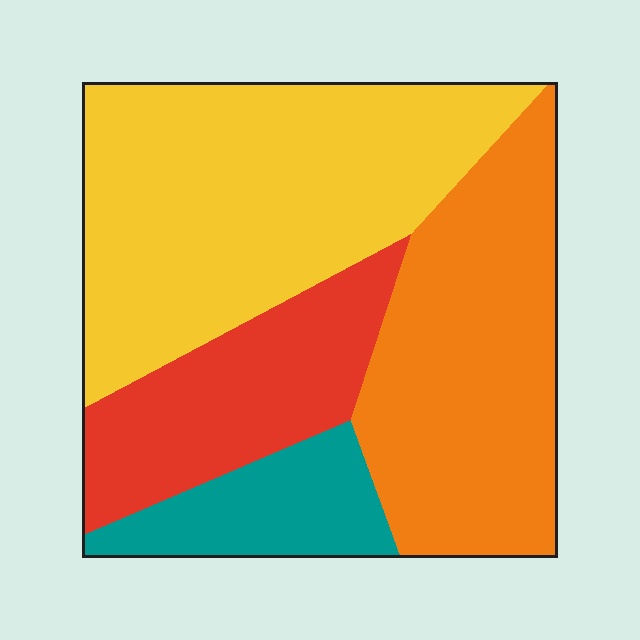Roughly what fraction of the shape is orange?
Orange takes up about one third (1/3) of the shape.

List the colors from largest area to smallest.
From largest to smallest: yellow, orange, red, teal.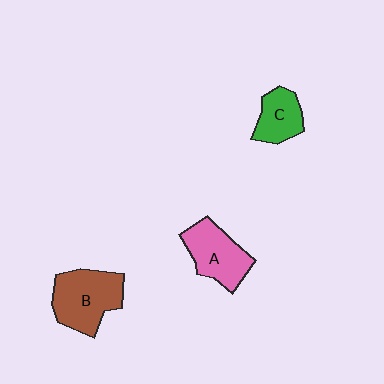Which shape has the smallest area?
Shape C (green).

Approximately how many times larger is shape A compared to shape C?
Approximately 1.4 times.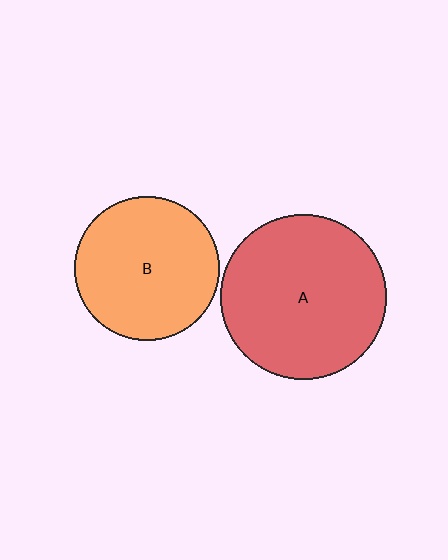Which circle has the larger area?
Circle A (red).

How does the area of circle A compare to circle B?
Approximately 1.3 times.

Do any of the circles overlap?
No, none of the circles overlap.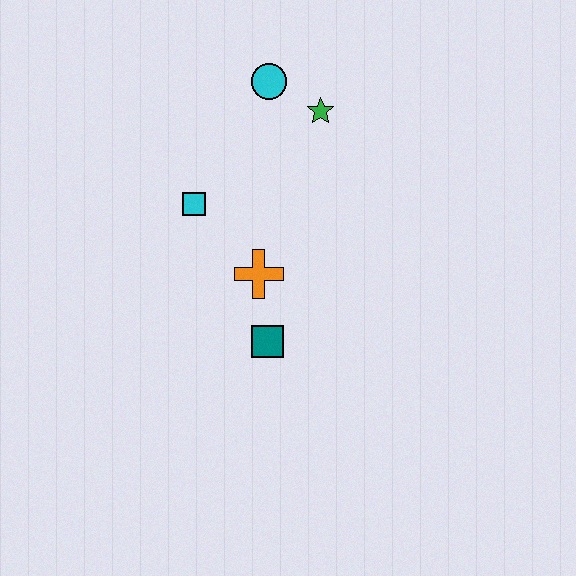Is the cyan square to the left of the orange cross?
Yes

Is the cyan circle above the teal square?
Yes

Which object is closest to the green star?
The cyan circle is closest to the green star.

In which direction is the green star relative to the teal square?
The green star is above the teal square.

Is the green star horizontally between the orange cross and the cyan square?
No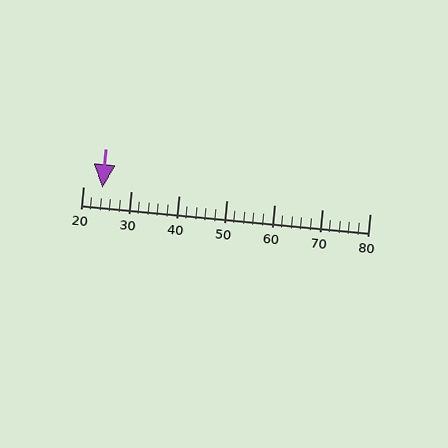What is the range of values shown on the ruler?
The ruler shows values from 20 to 80.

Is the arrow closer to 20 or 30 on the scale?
The arrow is closer to 20.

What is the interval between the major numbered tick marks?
The major tick marks are spaced 10 units apart.